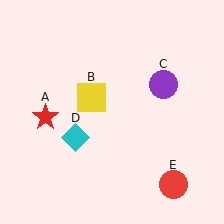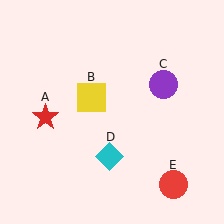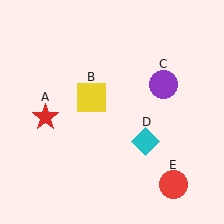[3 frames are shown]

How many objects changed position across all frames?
1 object changed position: cyan diamond (object D).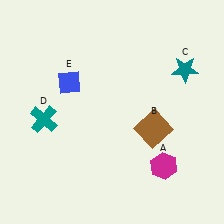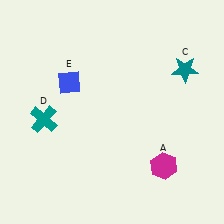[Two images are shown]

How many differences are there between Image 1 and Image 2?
There is 1 difference between the two images.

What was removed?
The brown square (B) was removed in Image 2.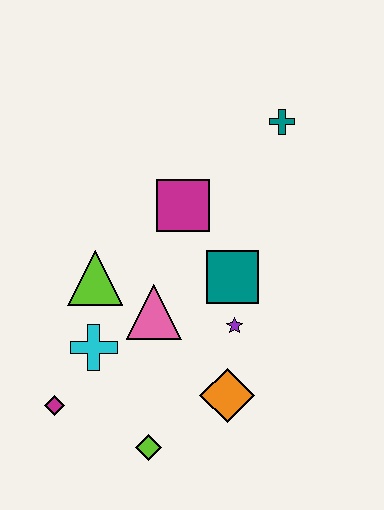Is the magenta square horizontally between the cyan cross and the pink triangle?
No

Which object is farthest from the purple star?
The teal cross is farthest from the purple star.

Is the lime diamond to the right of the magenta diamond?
Yes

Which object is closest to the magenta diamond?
The cyan cross is closest to the magenta diamond.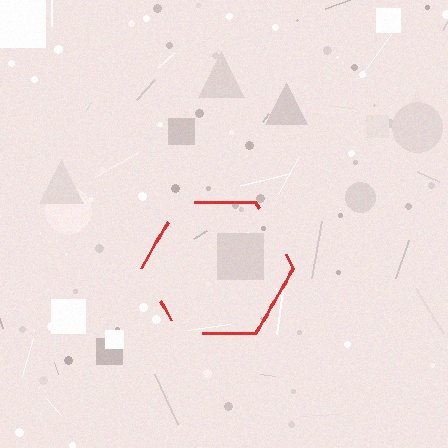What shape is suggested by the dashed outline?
The dashed outline suggests a hexagon.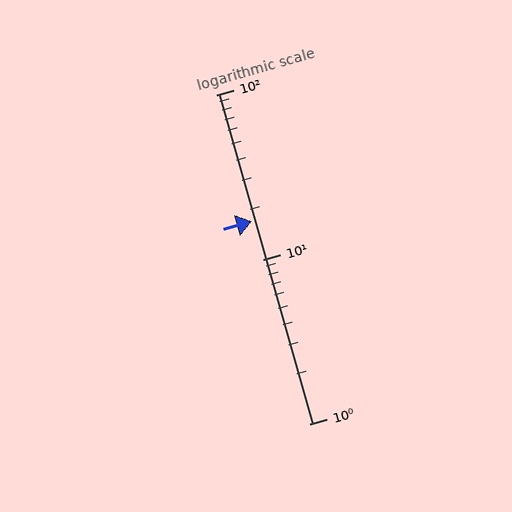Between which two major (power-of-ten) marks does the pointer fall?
The pointer is between 10 and 100.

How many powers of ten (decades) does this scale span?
The scale spans 2 decades, from 1 to 100.